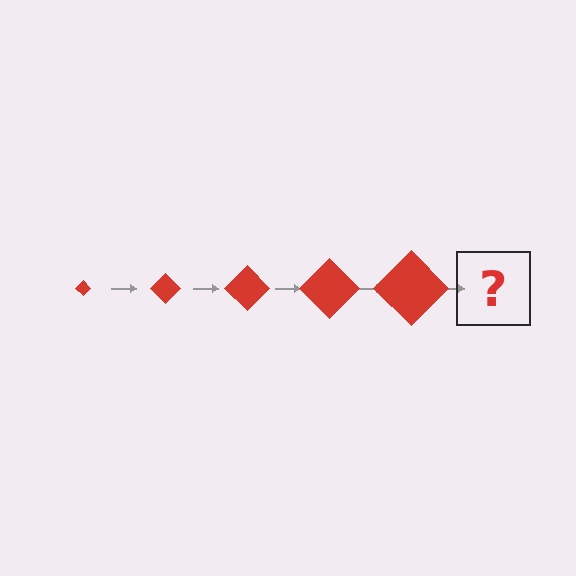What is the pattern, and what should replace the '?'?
The pattern is that the diamond gets progressively larger each step. The '?' should be a red diamond, larger than the previous one.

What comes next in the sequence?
The next element should be a red diamond, larger than the previous one.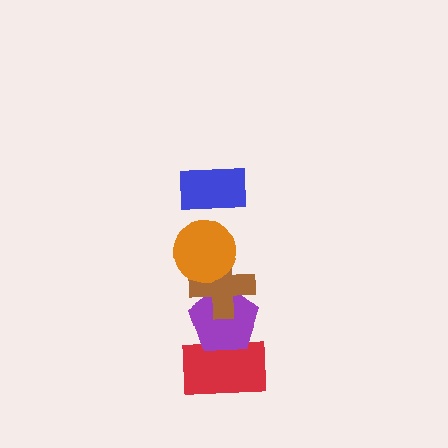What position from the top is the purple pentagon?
The purple pentagon is 4th from the top.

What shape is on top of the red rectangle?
The purple pentagon is on top of the red rectangle.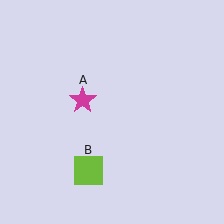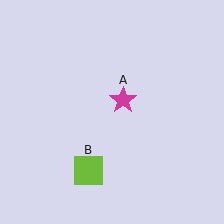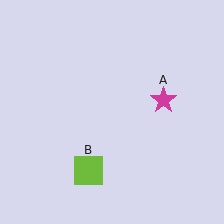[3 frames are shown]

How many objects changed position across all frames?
1 object changed position: magenta star (object A).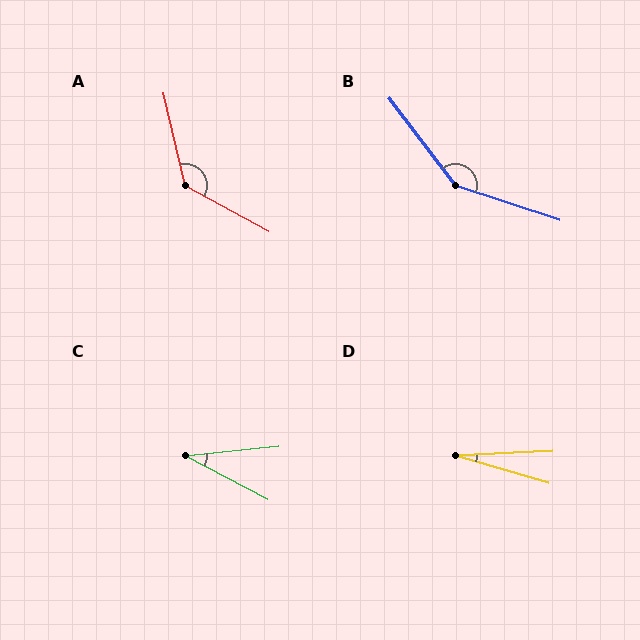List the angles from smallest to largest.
D (19°), C (34°), A (132°), B (145°).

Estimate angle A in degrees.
Approximately 132 degrees.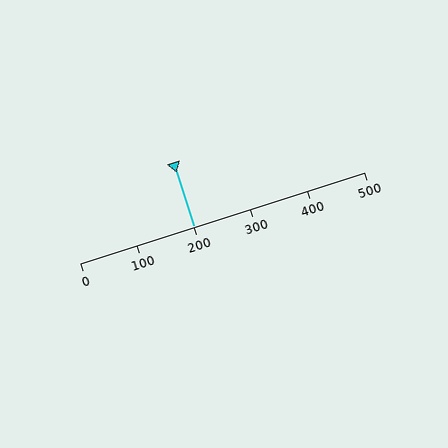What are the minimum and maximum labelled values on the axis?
The axis runs from 0 to 500.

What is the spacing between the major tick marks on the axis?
The major ticks are spaced 100 apart.